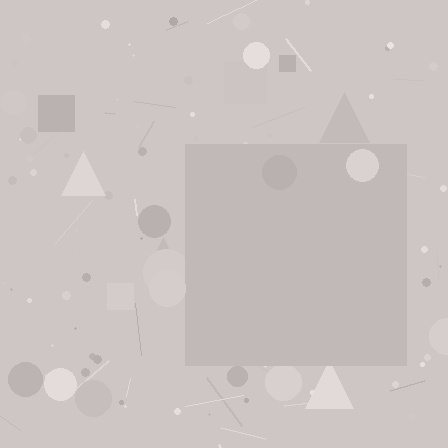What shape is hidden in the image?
A square is hidden in the image.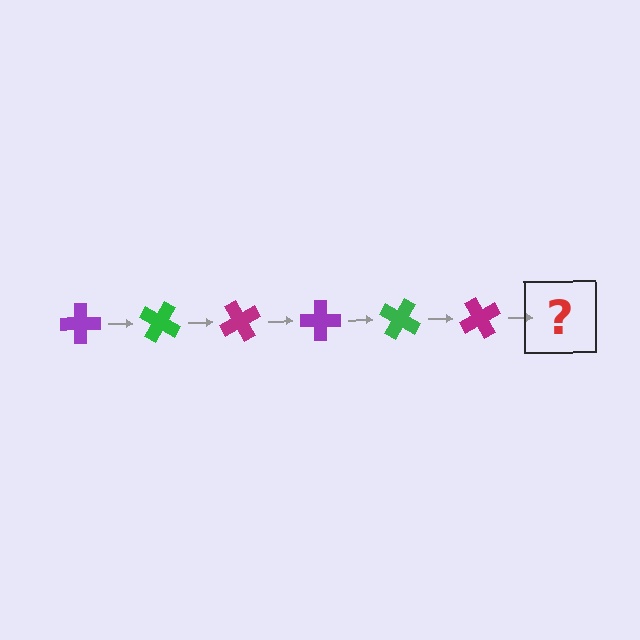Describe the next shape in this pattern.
It should be a purple cross, rotated 180 degrees from the start.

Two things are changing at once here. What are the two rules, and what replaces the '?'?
The two rules are that it rotates 30 degrees each step and the color cycles through purple, green, and magenta. The '?' should be a purple cross, rotated 180 degrees from the start.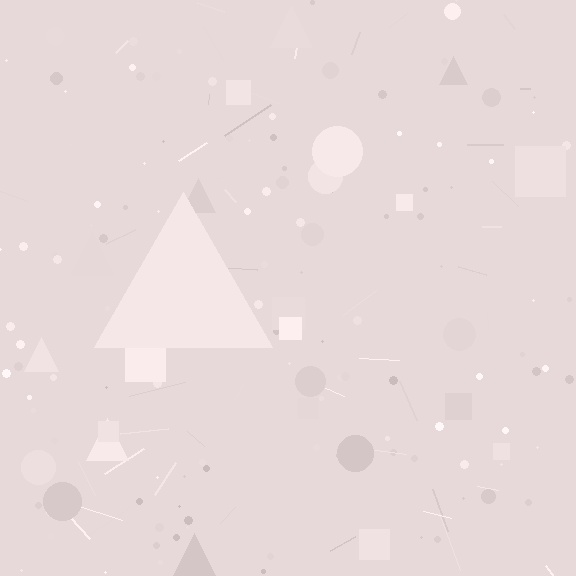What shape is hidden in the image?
A triangle is hidden in the image.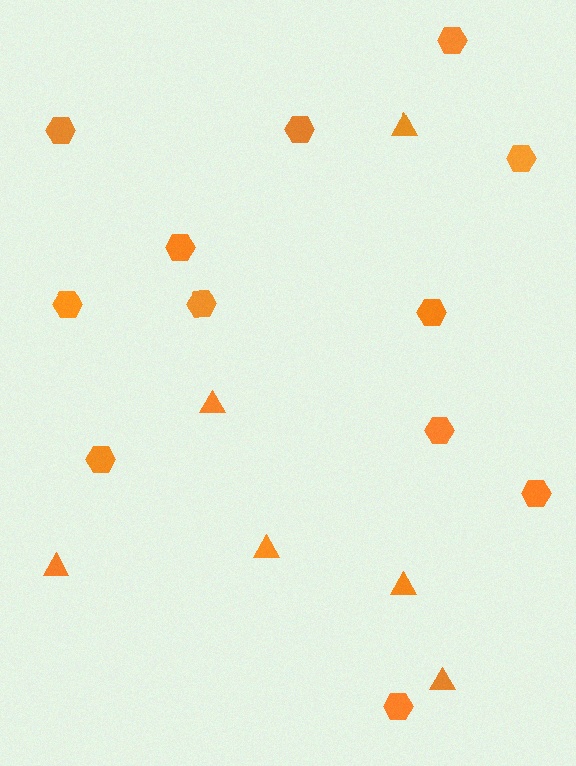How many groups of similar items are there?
There are 2 groups: one group of hexagons (12) and one group of triangles (6).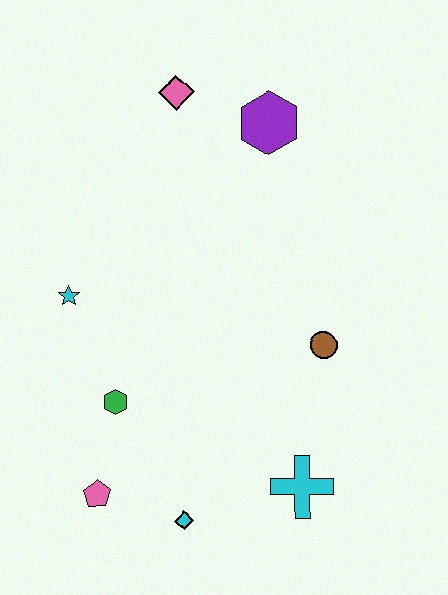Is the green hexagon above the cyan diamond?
Yes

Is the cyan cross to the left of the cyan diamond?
No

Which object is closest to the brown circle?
The cyan cross is closest to the brown circle.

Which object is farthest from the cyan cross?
The pink diamond is farthest from the cyan cross.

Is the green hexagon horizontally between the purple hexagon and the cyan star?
Yes